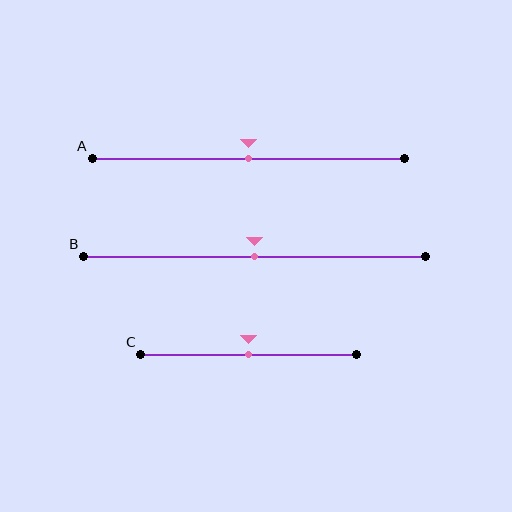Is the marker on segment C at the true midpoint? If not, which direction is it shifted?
Yes, the marker on segment C is at the true midpoint.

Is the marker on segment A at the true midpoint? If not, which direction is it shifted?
Yes, the marker on segment A is at the true midpoint.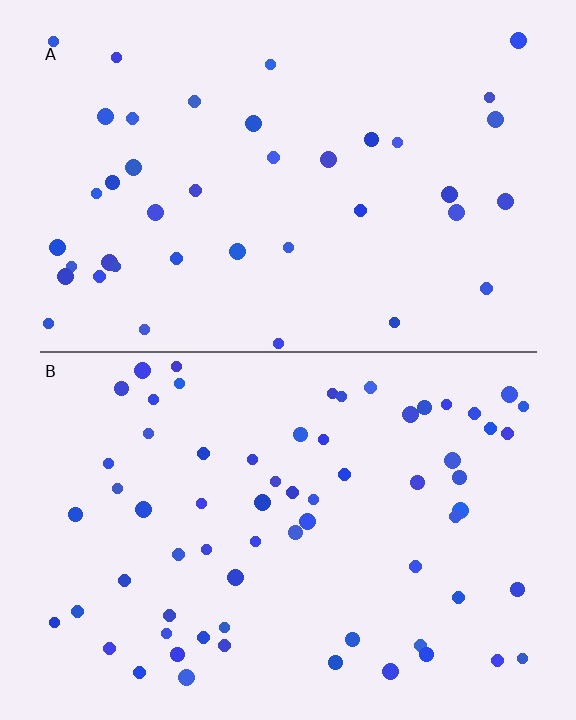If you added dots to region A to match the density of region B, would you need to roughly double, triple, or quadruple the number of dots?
Approximately double.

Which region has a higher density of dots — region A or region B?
B (the bottom).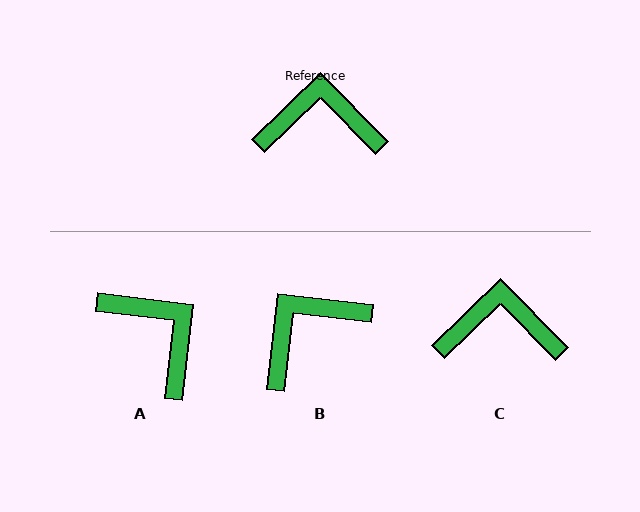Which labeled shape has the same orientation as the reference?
C.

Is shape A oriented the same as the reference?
No, it is off by about 51 degrees.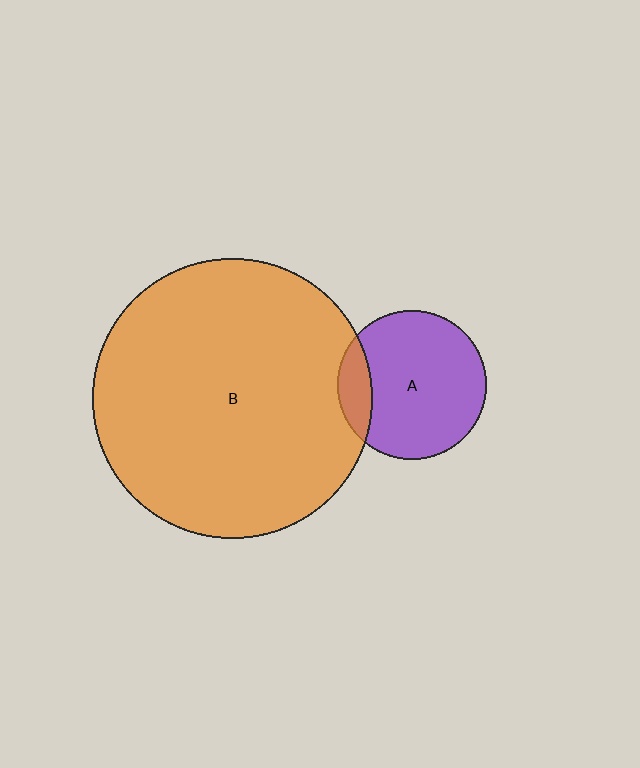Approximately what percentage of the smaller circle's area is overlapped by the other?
Approximately 15%.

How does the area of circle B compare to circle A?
Approximately 3.5 times.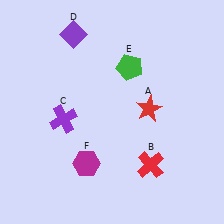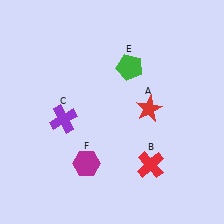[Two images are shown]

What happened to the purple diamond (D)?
The purple diamond (D) was removed in Image 2. It was in the top-left area of Image 1.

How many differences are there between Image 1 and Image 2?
There is 1 difference between the two images.